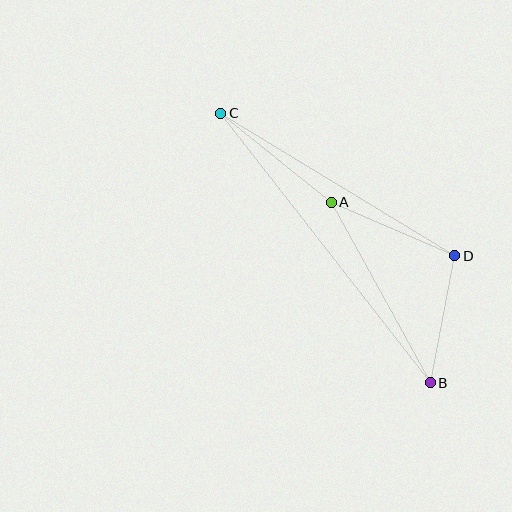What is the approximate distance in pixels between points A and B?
The distance between A and B is approximately 206 pixels.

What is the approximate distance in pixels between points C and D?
The distance between C and D is approximately 274 pixels.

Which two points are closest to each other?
Points B and D are closest to each other.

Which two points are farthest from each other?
Points B and C are farthest from each other.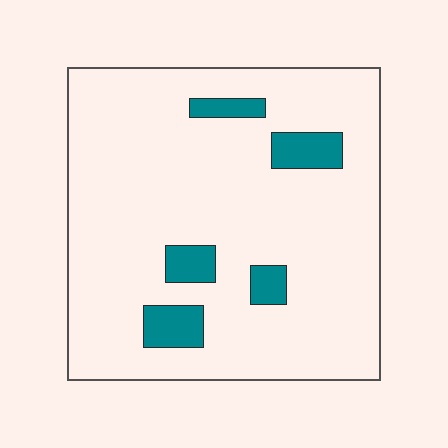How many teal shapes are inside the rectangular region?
5.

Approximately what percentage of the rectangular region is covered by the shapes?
Approximately 10%.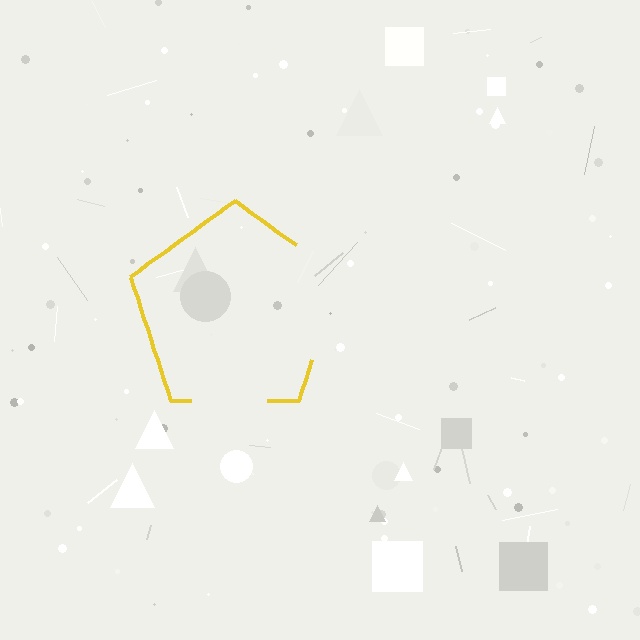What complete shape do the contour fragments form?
The contour fragments form a pentagon.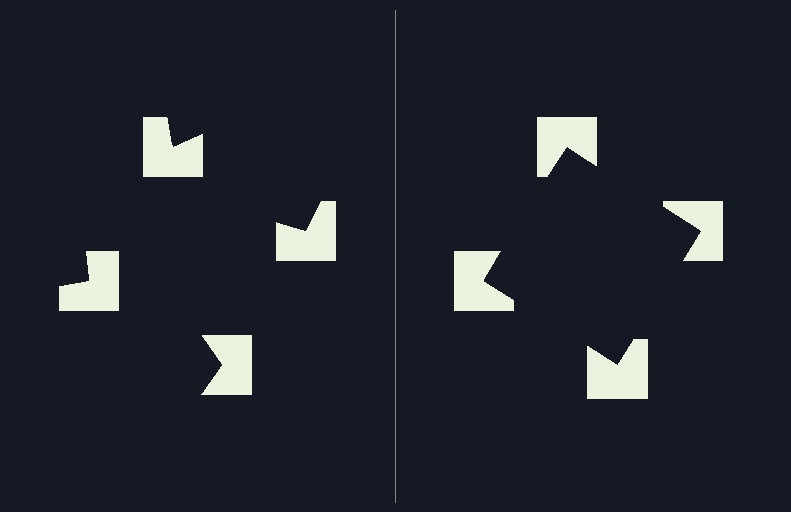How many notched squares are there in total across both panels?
8 — 4 on each side.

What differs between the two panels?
The notched squares are positioned identically on both sides; only the wedge orientations differ. On the right they align to a square; on the left they are misaligned.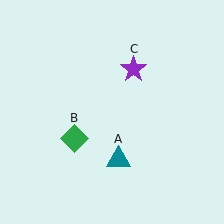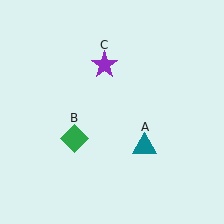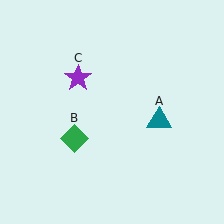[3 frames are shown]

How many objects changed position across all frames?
2 objects changed position: teal triangle (object A), purple star (object C).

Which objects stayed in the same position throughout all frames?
Green diamond (object B) remained stationary.